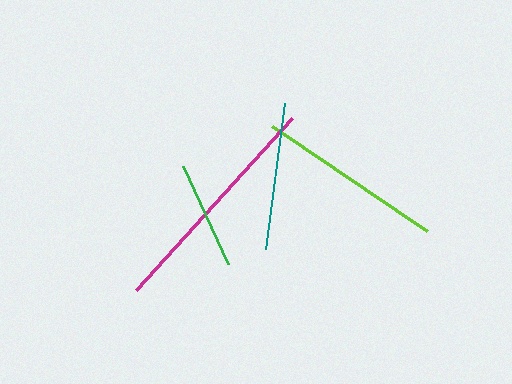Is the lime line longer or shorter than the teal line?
The lime line is longer than the teal line.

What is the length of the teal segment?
The teal segment is approximately 148 pixels long.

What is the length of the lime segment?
The lime segment is approximately 188 pixels long.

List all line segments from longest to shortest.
From longest to shortest: magenta, lime, teal, green.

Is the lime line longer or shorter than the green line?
The lime line is longer than the green line.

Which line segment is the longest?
The magenta line is the longest at approximately 233 pixels.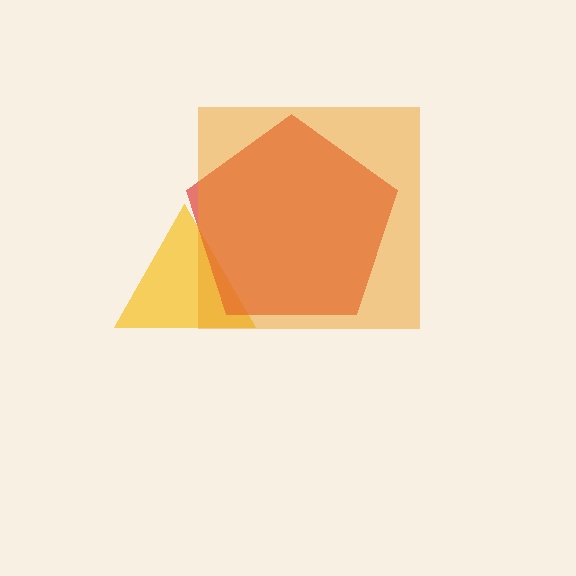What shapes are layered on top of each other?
The layered shapes are: a yellow triangle, a red pentagon, an orange square.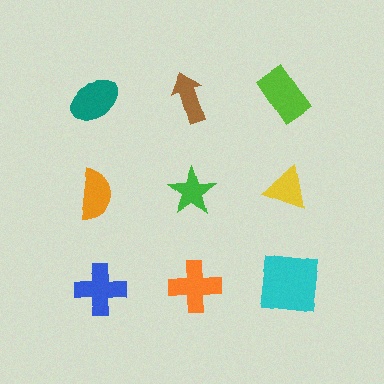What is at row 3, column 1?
A blue cross.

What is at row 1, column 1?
A teal ellipse.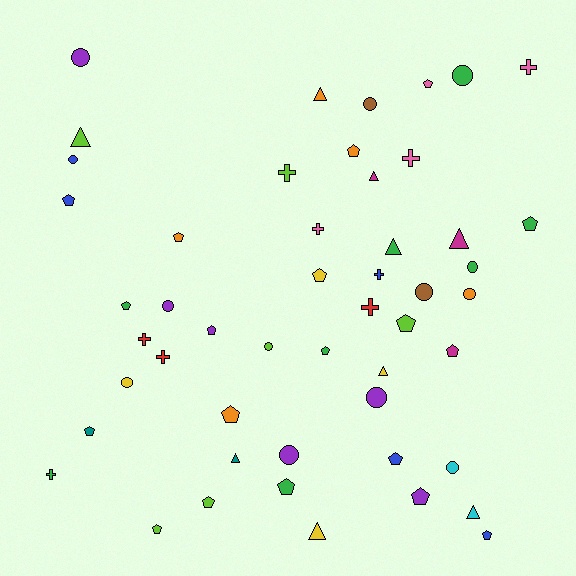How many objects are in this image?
There are 50 objects.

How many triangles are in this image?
There are 9 triangles.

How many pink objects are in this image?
There are 4 pink objects.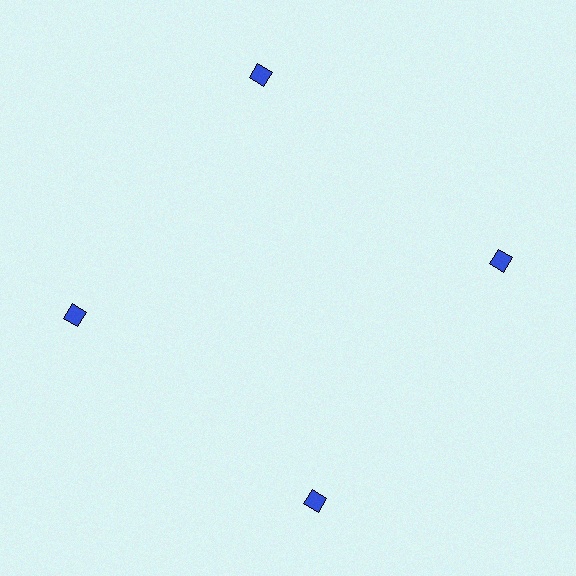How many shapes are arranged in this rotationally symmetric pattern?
There are 4 shapes, arranged in 4 groups of 1.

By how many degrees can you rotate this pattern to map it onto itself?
The pattern maps onto itself every 90 degrees of rotation.